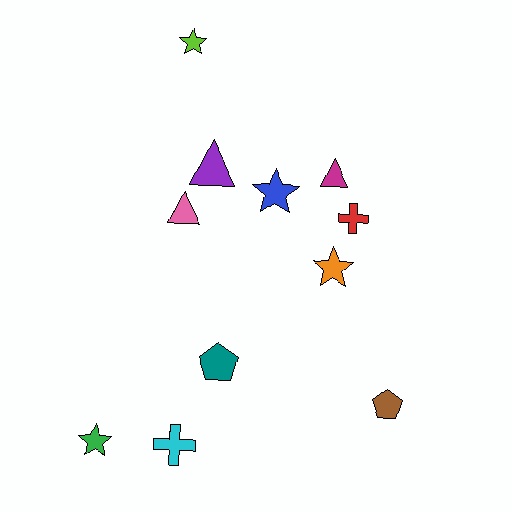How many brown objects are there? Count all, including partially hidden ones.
There is 1 brown object.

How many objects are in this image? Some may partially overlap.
There are 11 objects.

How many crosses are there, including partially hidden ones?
There are 2 crosses.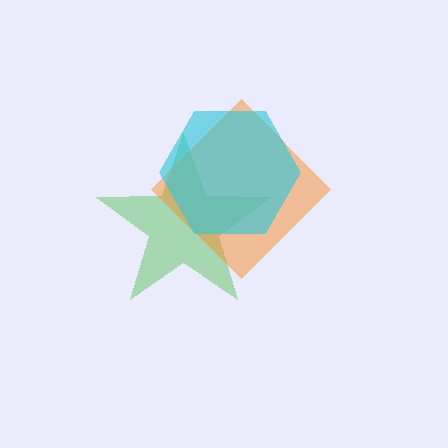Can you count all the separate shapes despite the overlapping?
Yes, there are 3 separate shapes.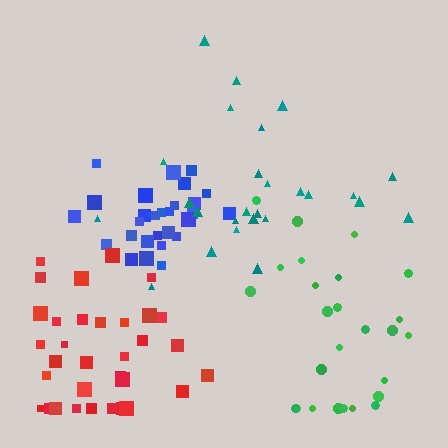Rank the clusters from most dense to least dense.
blue, green, red, teal.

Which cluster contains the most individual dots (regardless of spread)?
Red (33).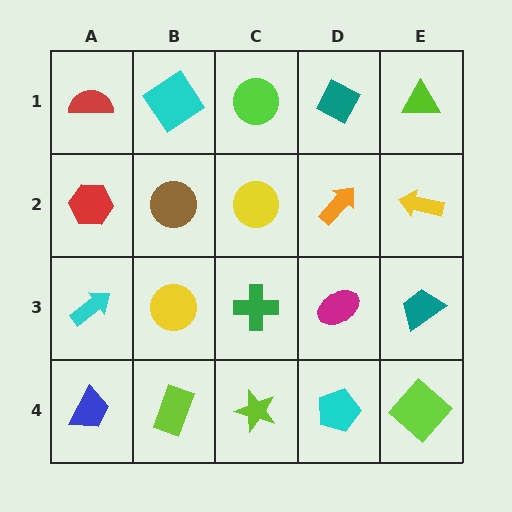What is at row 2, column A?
A red hexagon.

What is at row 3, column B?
A yellow circle.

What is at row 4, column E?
A lime diamond.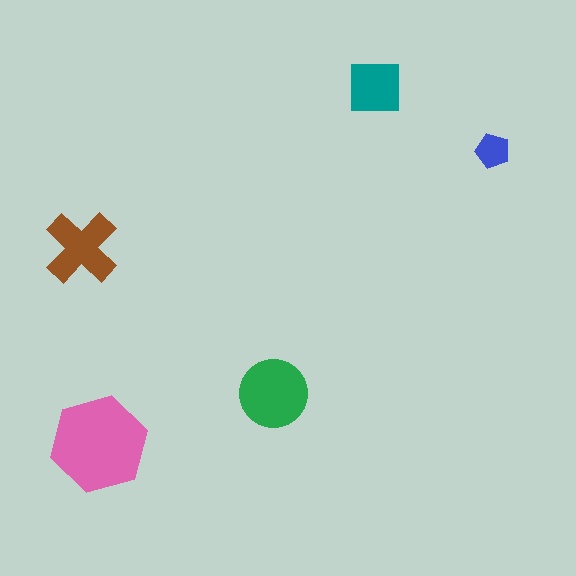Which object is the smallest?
The blue pentagon.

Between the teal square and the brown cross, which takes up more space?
The brown cross.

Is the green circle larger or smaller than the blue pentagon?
Larger.